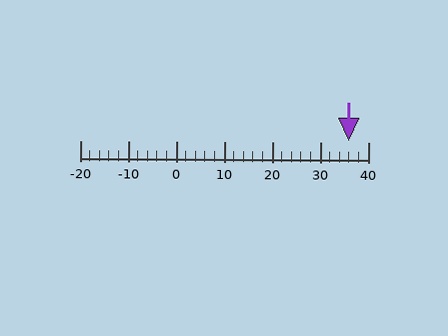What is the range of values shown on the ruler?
The ruler shows values from -20 to 40.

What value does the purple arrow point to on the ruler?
The purple arrow points to approximately 36.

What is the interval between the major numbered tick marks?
The major tick marks are spaced 10 units apart.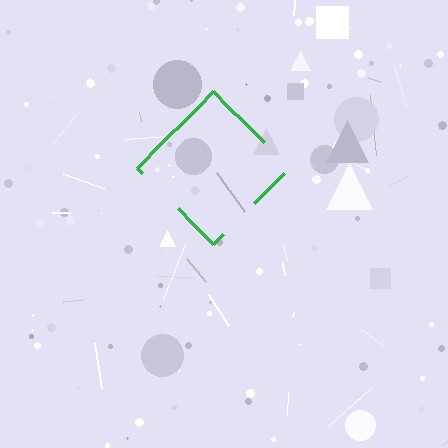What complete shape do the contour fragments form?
The contour fragments form a diamond.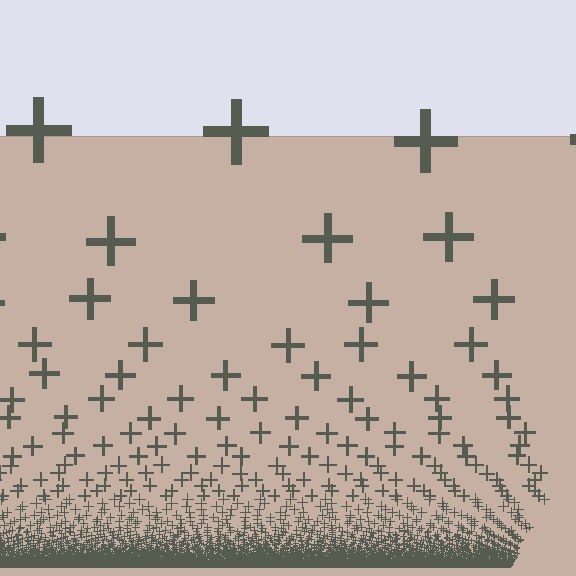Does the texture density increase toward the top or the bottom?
Density increases toward the bottom.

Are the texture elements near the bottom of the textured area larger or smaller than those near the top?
Smaller. The gradient is inverted — elements near the bottom are smaller and denser.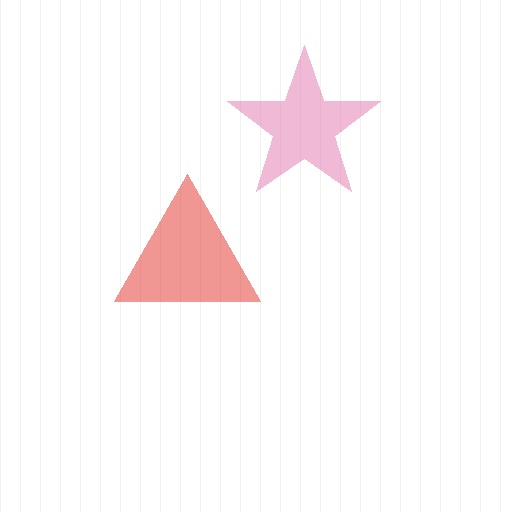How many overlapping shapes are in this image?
There are 2 overlapping shapes in the image.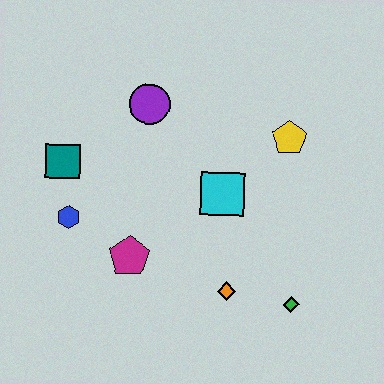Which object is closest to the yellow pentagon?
The cyan square is closest to the yellow pentagon.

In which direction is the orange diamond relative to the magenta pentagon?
The orange diamond is to the right of the magenta pentagon.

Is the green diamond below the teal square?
Yes